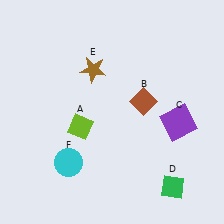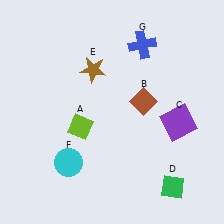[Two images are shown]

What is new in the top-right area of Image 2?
A blue cross (G) was added in the top-right area of Image 2.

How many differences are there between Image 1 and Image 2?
There is 1 difference between the two images.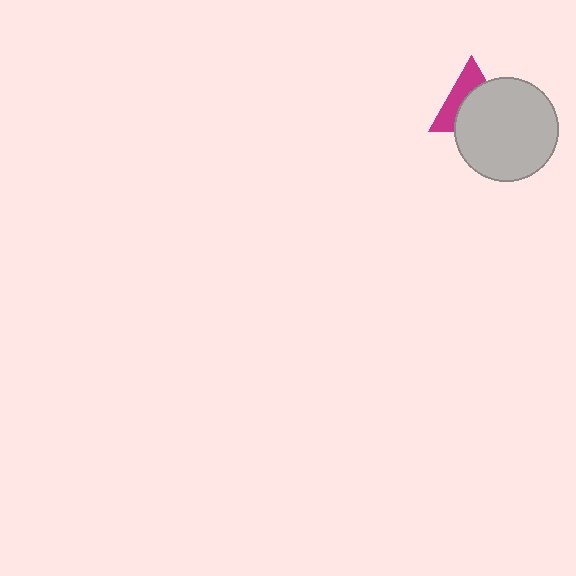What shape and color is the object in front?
The object in front is a light gray circle.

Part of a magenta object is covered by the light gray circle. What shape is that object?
It is a triangle.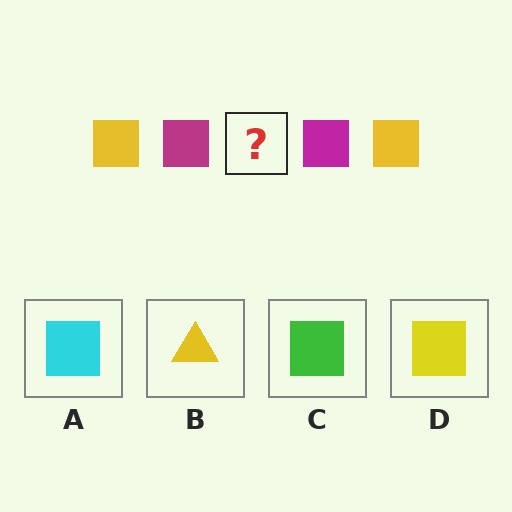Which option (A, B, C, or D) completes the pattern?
D.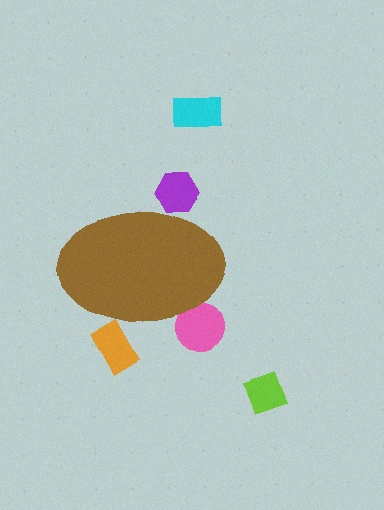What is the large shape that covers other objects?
A brown ellipse.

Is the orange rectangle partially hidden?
Yes, the orange rectangle is partially hidden behind the brown ellipse.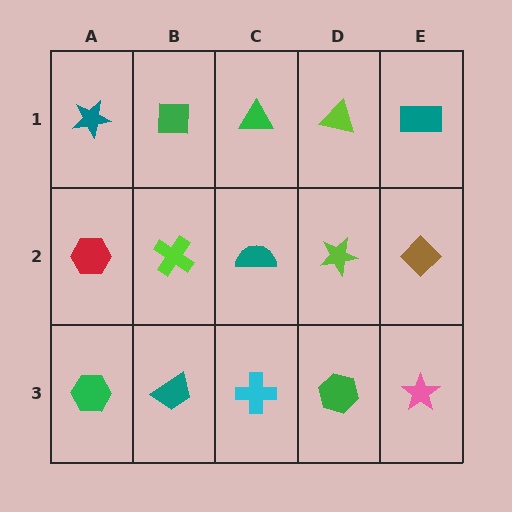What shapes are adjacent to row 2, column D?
A lime triangle (row 1, column D), a green hexagon (row 3, column D), a teal semicircle (row 2, column C), a brown diamond (row 2, column E).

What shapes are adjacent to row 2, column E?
A teal rectangle (row 1, column E), a pink star (row 3, column E), a lime star (row 2, column D).